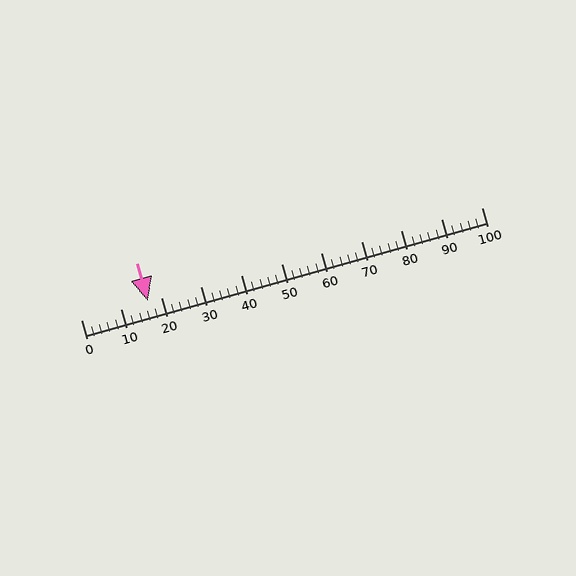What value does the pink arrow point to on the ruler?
The pink arrow points to approximately 17.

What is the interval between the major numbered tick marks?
The major tick marks are spaced 10 units apart.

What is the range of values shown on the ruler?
The ruler shows values from 0 to 100.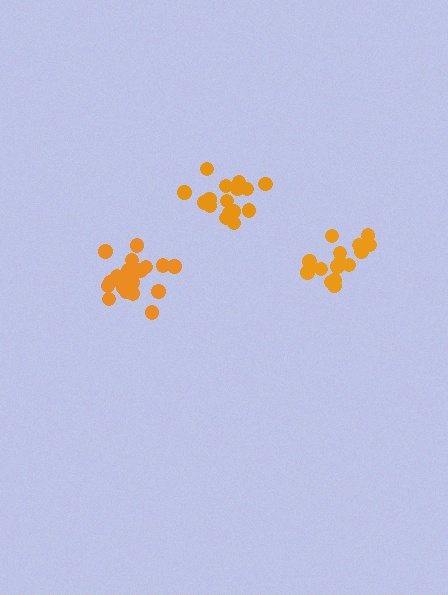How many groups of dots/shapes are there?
There are 3 groups.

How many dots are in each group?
Group 1: 21 dots, Group 2: 15 dots, Group 3: 16 dots (52 total).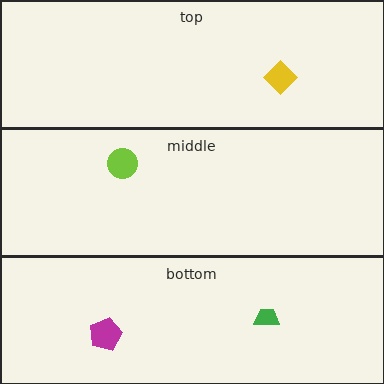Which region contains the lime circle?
The middle region.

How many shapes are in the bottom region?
2.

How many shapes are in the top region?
1.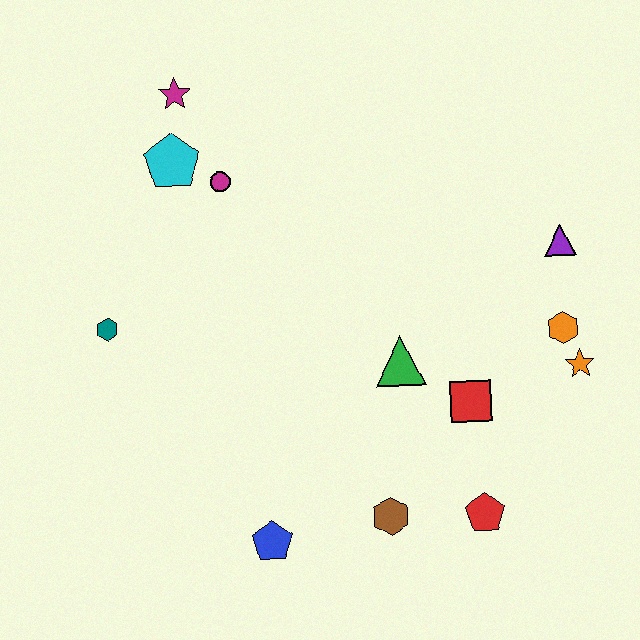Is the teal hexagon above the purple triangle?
No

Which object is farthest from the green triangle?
The magenta star is farthest from the green triangle.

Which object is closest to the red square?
The green triangle is closest to the red square.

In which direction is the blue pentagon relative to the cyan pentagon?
The blue pentagon is below the cyan pentagon.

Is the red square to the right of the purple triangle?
No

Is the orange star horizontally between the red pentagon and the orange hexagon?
No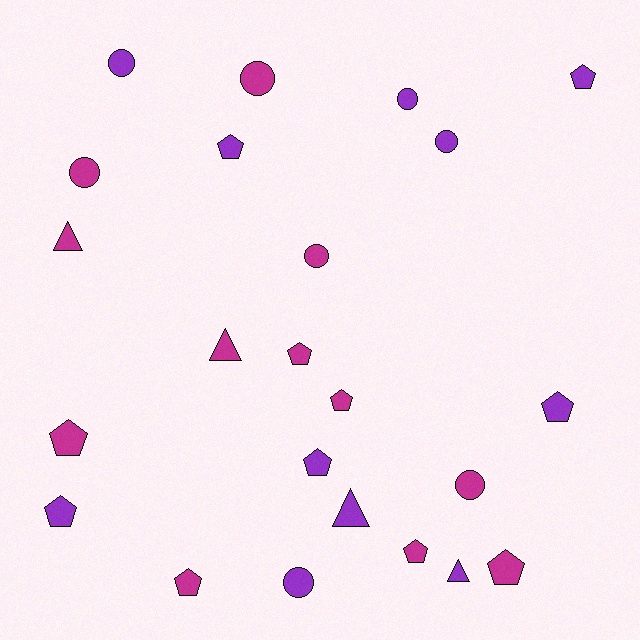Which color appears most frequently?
Magenta, with 12 objects.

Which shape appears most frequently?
Pentagon, with 11 objects.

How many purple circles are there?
There are 4 purple circles.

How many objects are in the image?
There are 23 objects.